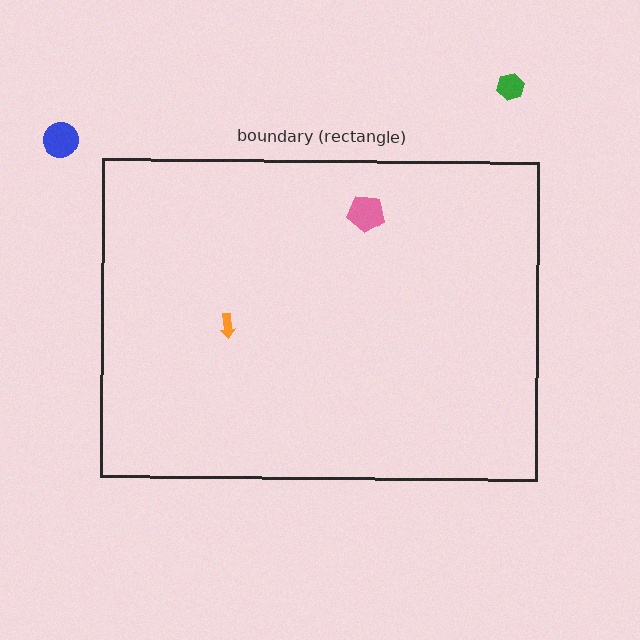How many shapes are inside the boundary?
2 inside, 2 outside.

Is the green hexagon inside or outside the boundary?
Outside.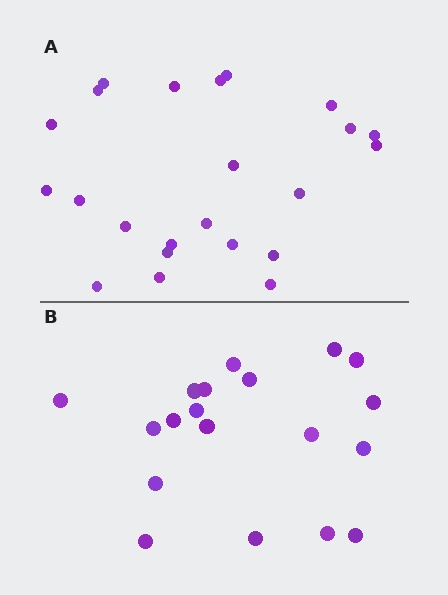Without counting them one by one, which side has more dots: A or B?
Region A (the top region) has more dots.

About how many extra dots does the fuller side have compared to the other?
Region A has about 4 more dots than region B.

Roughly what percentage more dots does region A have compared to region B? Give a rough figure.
About 20% more.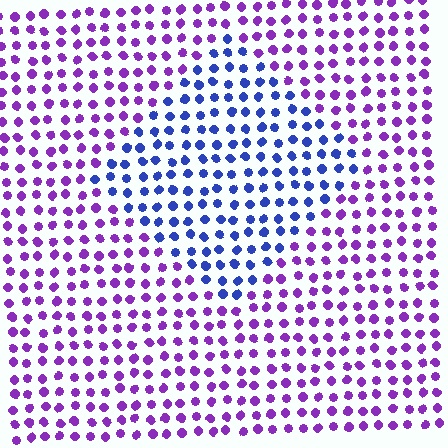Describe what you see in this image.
The image is filled with small purple elements in a uniform arrangement. A diamond-shaped region is visible where the elements are tinted to a slightly different hue, forming a subtle color boundary.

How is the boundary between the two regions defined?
The boundary is defined purely by a slight shift in hue (about 50 degrees). Spacing, size, and orientation are identical on both sides.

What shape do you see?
I see a diamond.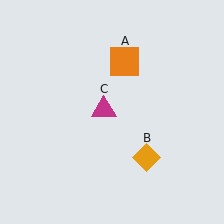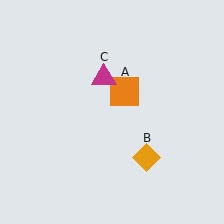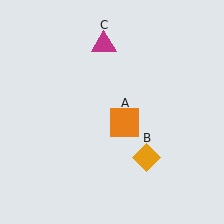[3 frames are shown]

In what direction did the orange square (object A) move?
The orange square (object A) moved down.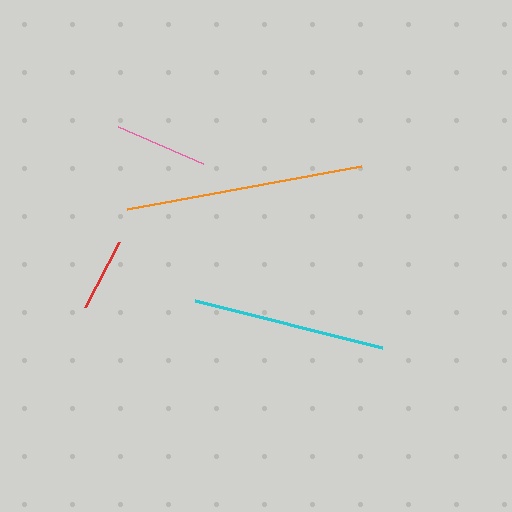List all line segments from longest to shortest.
From longest to shortest: orange, cyan, pink, red.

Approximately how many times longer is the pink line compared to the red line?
The pink line is approximately 1.3 times the length of the red line.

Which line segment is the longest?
The orange line is the longest at approximately 238 pixels.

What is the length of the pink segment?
The pink segment is approximately 92 pixels long.